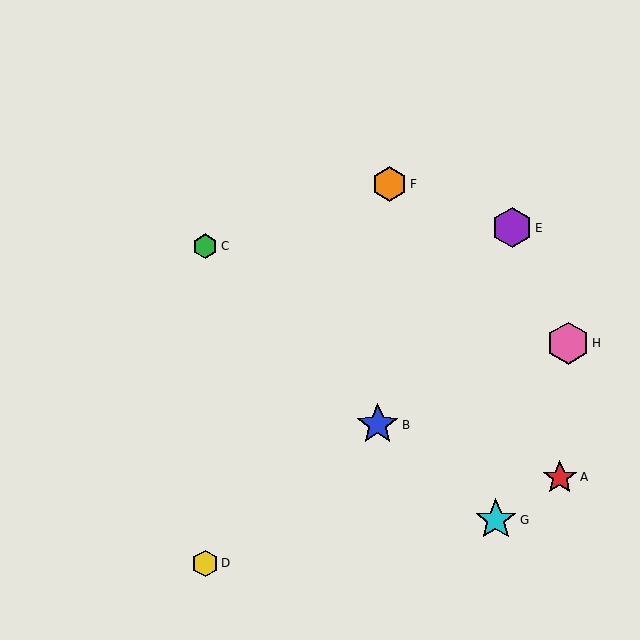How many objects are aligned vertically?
2 objects (C, D) are aligned vertically.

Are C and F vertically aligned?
No, C is at x≈205 and F is at x≈389.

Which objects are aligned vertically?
Objects C, D are aligned vertically.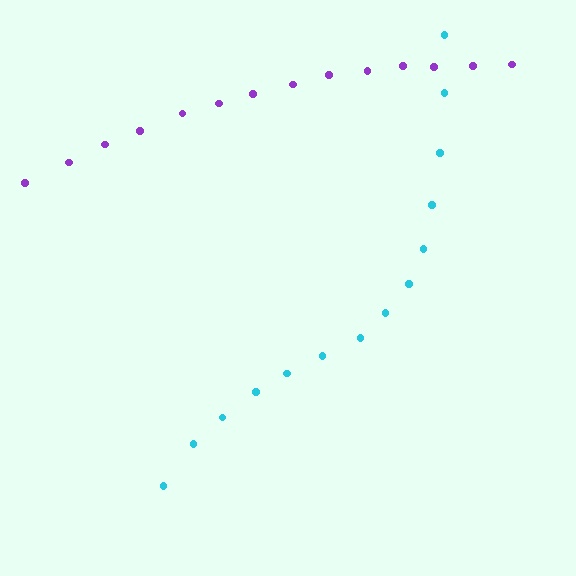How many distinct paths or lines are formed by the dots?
There are 2 distinct paths.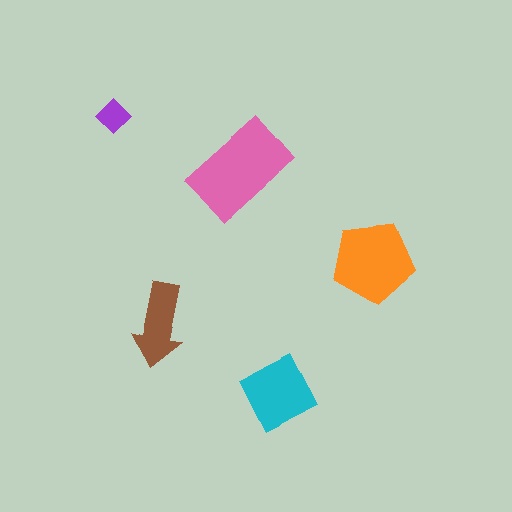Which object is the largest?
The pink rectangle.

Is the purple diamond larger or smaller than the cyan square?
Smaller.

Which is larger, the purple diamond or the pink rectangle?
The pink rectangle.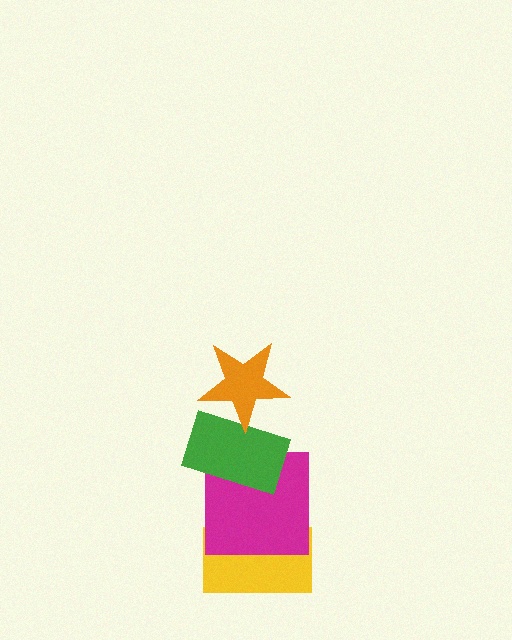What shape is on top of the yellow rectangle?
The magenta square is on top of the yellow rectangle.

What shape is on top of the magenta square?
The green rectangle is on top of the magenta square.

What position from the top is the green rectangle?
The green rectangle is 2nd from the top.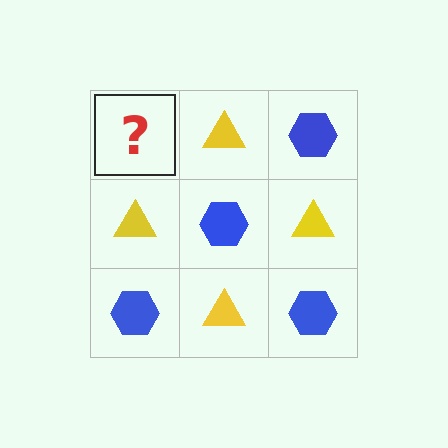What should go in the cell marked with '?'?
The missing cell should contain a blue hexagon.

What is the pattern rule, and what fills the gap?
The rule is that it alternates blue hexagon and yellow triangle in a checkerboard pattern. The gap should be filled with a blue hexagon.